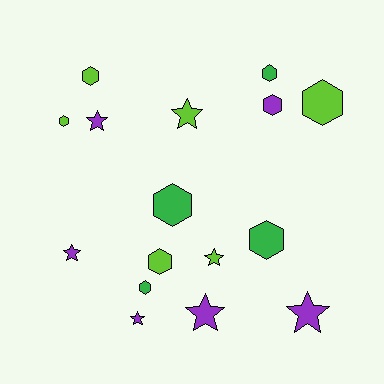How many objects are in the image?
There are 16 objects.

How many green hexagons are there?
There are 4 green hexagons.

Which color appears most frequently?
Lime, with 6 objects.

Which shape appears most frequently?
Hexagon, with 9 objects.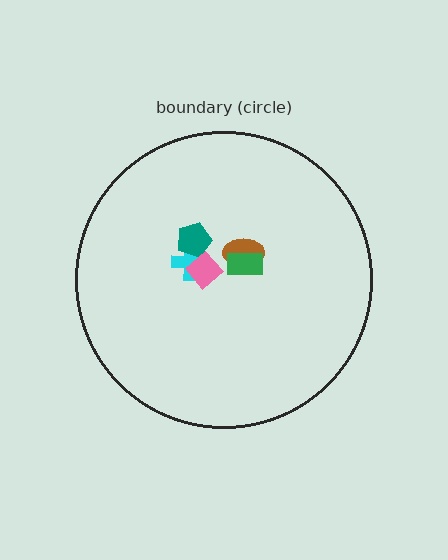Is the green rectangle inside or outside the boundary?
Inside.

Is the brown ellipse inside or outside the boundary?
Inside.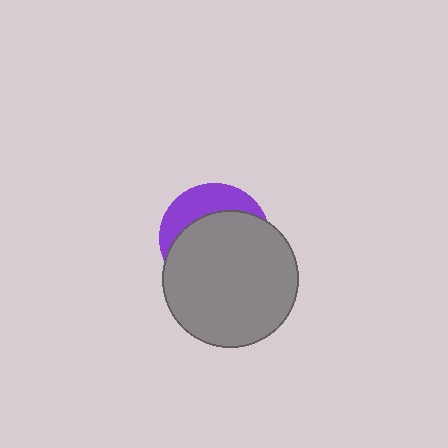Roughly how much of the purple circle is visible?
A small part of it is visible (roughly 31%).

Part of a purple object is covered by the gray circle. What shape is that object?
It is a circle.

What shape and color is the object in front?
The object in front is a gray circle.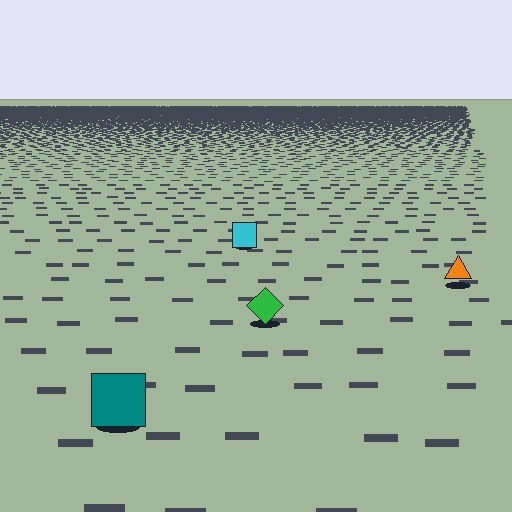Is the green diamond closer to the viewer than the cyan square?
Yes. The green diamond is closer — you can tell from the texture gradient: the ground texture is coarser near it.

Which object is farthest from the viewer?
The cyan square is farthest from the viewer. It appears smaller and the ground texture around it is denser.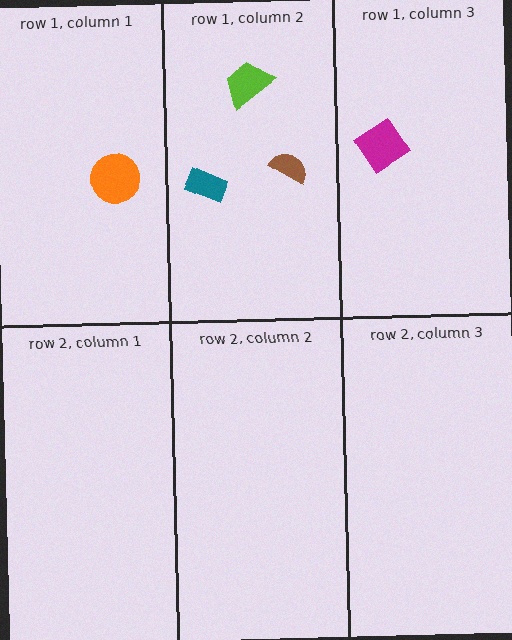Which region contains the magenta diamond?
The row 1, column 3 region.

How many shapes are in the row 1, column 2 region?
3.